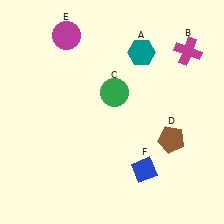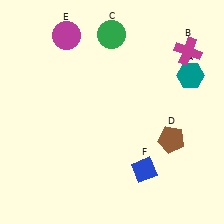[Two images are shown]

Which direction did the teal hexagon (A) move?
The teal hexagon (A) moved right.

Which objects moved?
The objects that moved are: the teal hexagon (A), the green circle (C).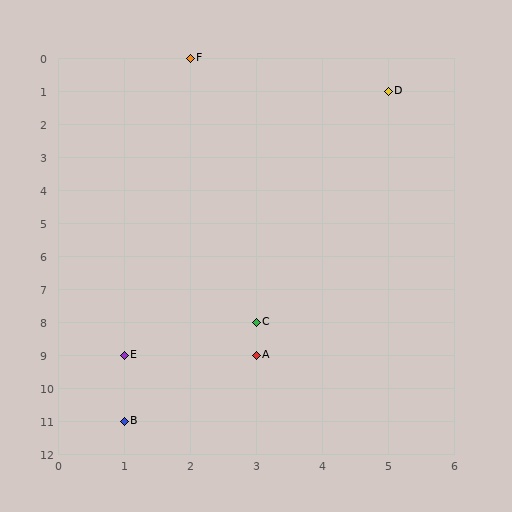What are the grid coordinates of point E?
Point E is at grid coordinates (1, 9).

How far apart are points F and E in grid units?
Points F and E are 1 column and 9 rows apart (about 9.1 grid units diagonally).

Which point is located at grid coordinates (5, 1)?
Point D is at (5, 1).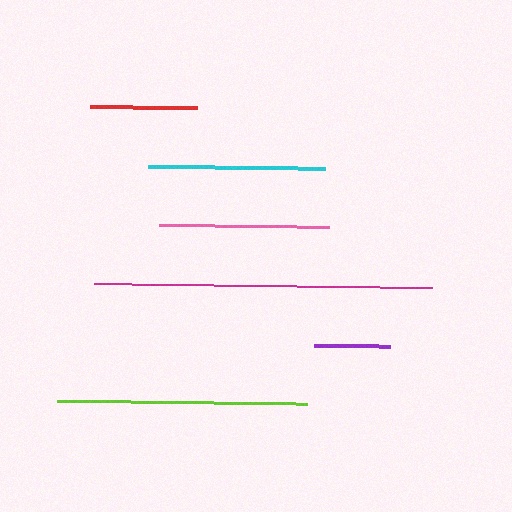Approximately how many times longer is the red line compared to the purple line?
The red line is approximately 1.4 times the length of the purple line.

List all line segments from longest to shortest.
From longest to shortest: magenta, lime, cyan, pink, red, purple.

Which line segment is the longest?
The magenta line is the longest at approximately 338 pixels.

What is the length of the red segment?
The red segment is approximately 106 pixels long.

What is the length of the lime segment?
The lime segment is approximately 250 pixels long.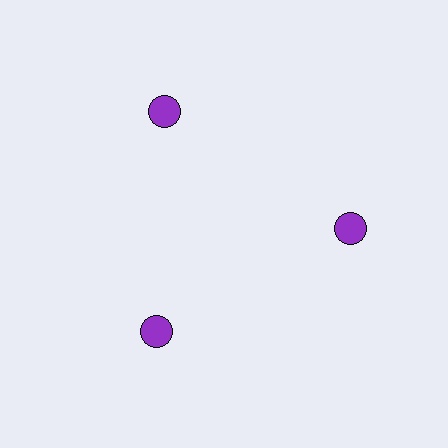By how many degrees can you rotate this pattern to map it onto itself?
The pattern maps onto itself every 120 degrees of rotation.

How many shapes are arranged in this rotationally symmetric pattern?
There are 3 shapes, arranged in 3 groups of 1.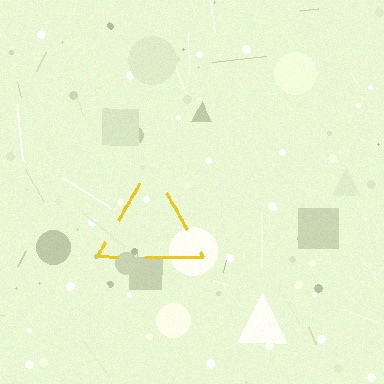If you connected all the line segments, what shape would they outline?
They would outline a triangle.